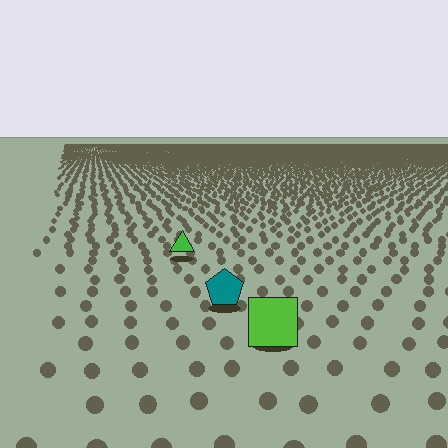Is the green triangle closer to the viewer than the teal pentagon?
No. The teal pentagon is closer — you can tell from the texture gradient: the ground texture is coarser near it.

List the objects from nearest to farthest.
From nearest to farthest: the lime square, the teal pentagon, the green triangle.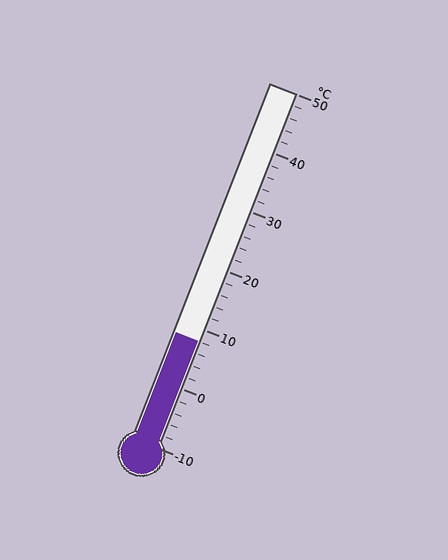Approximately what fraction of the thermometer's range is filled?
The thermometer is filled to approximately 30% of its range.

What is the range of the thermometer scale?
The thermometer scale ranges from -10°C to 50°C.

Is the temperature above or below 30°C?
The temperature is below 30°C.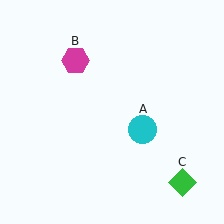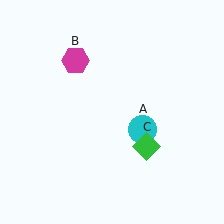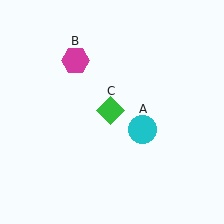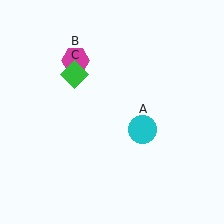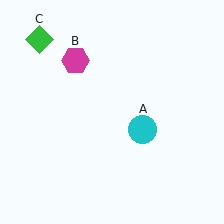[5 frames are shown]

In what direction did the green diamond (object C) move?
The green diamond (object C) moved up and to the left.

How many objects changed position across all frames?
1 object changed position: green diamond (object C).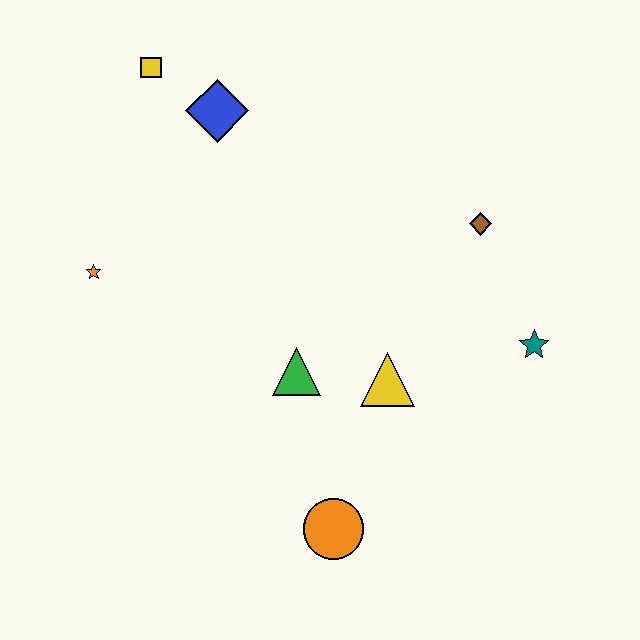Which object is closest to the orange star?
The blue diamond is closest to the orange star.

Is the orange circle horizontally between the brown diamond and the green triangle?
Yes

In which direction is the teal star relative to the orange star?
The teal star is to the right of the orange star.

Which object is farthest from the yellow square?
The orange circle is farthest from the yellow square.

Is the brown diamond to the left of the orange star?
No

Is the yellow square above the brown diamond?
Yes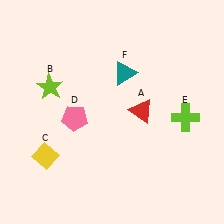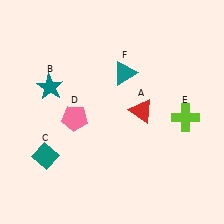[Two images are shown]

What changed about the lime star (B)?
In Image 1, B is lime. In Image 2, it changed to teal.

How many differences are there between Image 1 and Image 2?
There are 2 differences between the two images.